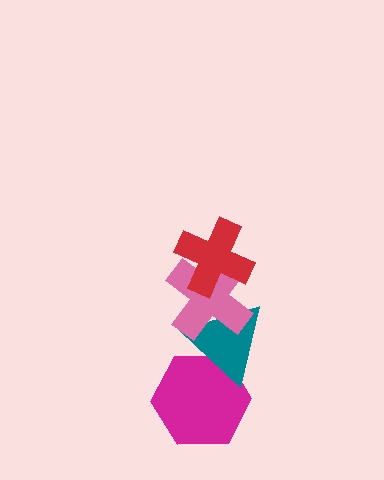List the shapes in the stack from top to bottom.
From top to bottom: the red cross, the pink cross, the teal triangle, the magenta hexagon.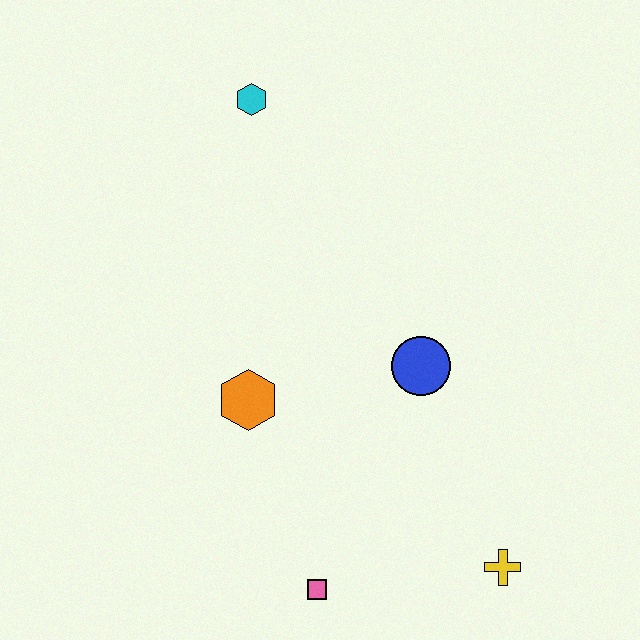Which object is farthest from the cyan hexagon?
The yellow cross is farthest from the cyan hexagon.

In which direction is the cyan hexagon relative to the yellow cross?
The cyan hexagon is above the yellow cross.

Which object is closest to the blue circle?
The orange hexagon is closest to the blue circle.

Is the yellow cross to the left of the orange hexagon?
No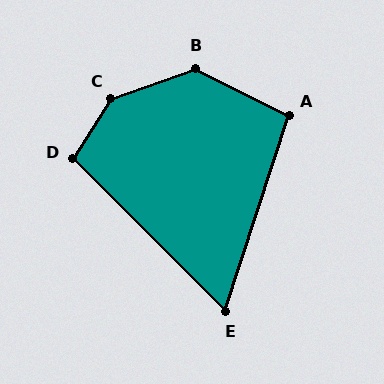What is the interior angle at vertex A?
Approximately 99 degrees (obtuse).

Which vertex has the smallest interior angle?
E, at approximately 63 degrees.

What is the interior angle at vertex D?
Approximately 103 degrees (obtuse).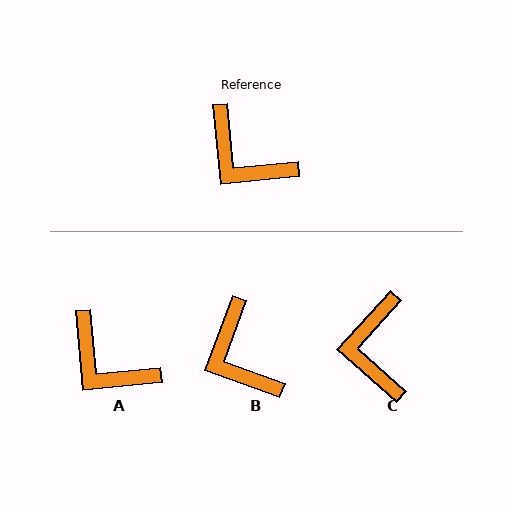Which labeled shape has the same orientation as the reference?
A.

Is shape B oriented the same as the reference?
No, it is off by about 25 degrees.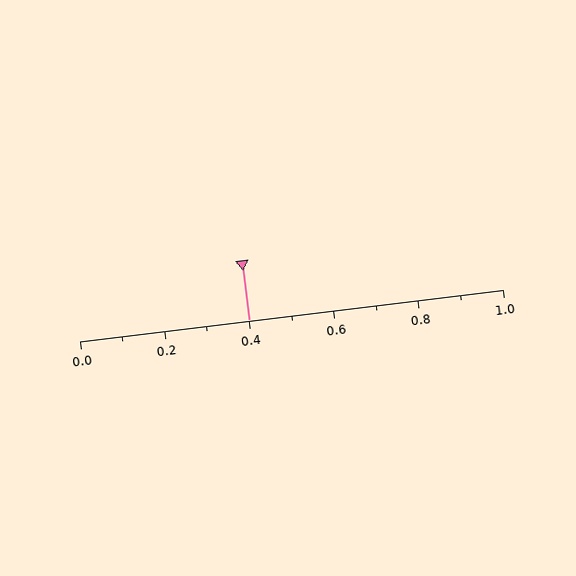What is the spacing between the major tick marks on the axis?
The major ticks are spaced 0.2 apart.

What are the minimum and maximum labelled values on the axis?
The axis runs from 0.0 to 1.0.